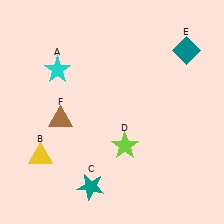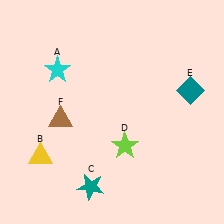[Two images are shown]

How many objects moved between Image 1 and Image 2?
1 object moved between the two images.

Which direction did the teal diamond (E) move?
The teal diamond (E) moved down.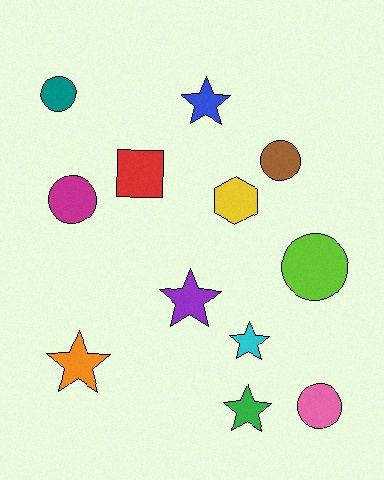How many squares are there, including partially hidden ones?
There is 1 square.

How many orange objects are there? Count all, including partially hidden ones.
There is 1 orange object.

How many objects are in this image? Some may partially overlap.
There are 12 objects.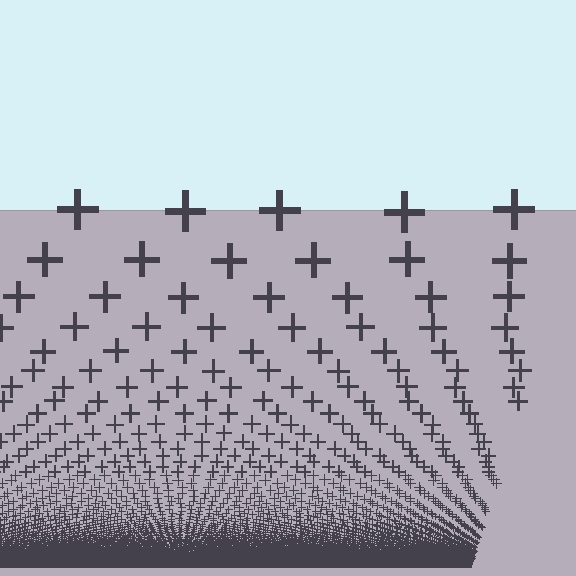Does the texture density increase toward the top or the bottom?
Density increases toward the bottom.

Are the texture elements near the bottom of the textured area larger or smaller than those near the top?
Smaller. The gradient is inverted — elements near the bottom are smaller and denser.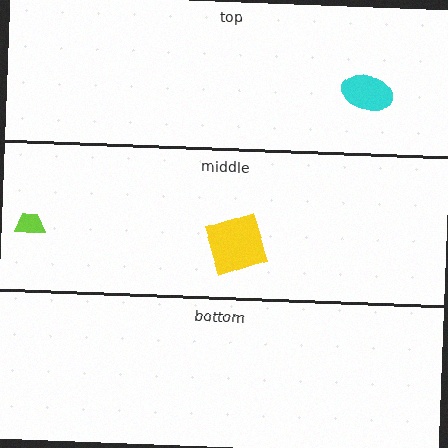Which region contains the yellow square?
The middle region.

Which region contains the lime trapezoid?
The middle region.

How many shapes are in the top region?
1.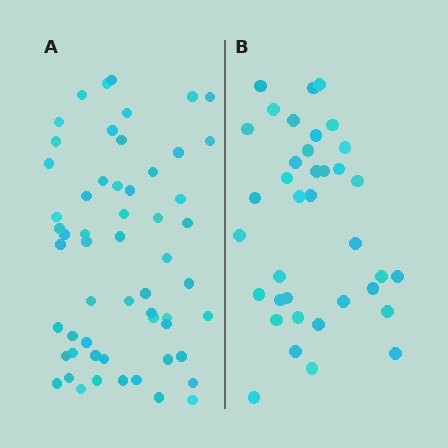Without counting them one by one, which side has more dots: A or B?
Region A (the left region) has more dots.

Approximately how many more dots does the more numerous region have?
Region A has approximately 20 more dots than region B.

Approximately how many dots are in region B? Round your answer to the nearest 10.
About 40 dots. (The exact count is 37, which rounds to 40.)